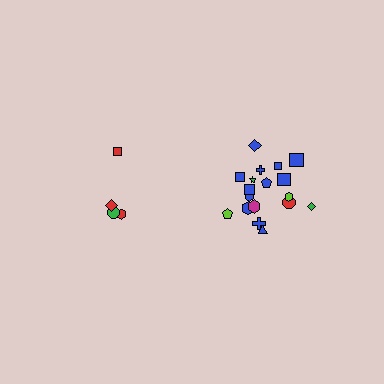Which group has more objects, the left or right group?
The right group.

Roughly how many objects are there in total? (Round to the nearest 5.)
Roughly 20 objects in total.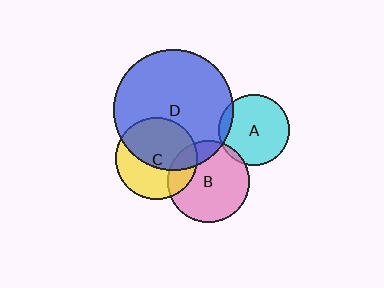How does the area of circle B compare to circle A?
Approximately 1.3 times.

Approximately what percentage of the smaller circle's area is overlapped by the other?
Approximately 55%.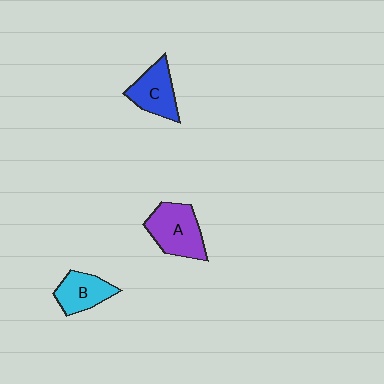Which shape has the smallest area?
Shape B (cyan).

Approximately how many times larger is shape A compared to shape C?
Approximately 1.3 times.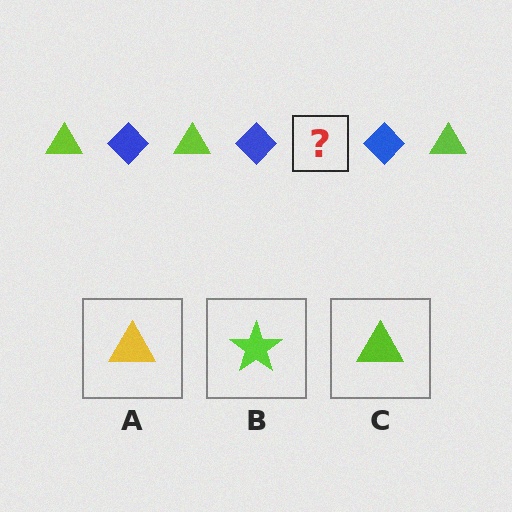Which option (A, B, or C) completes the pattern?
C.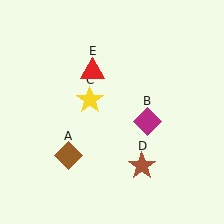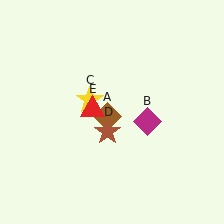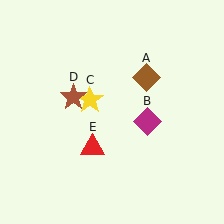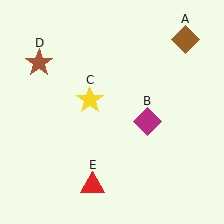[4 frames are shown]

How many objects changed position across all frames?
3 objects changed position: brown diamond (object A), brown star (object D), red triangle (object E).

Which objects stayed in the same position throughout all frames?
Magenta diamond (object B) and yellow star (object C) remained stationary.